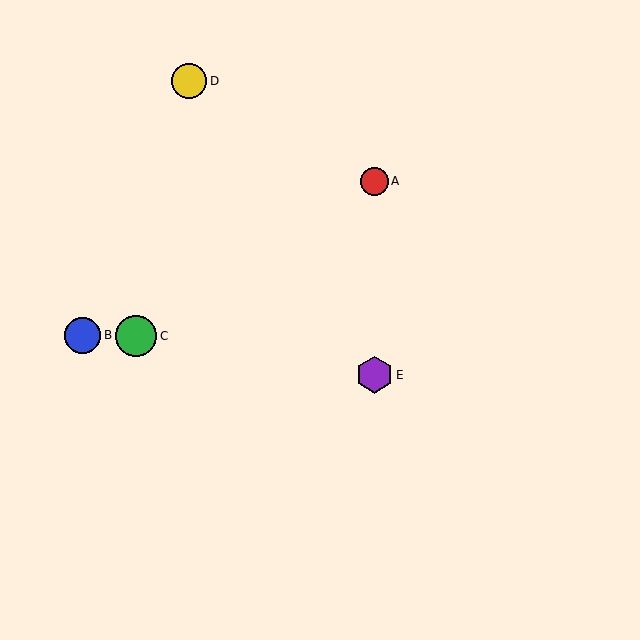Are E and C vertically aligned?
No, E is at x≈374 and C is at x≈136.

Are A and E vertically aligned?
Yes, both are at x≈374.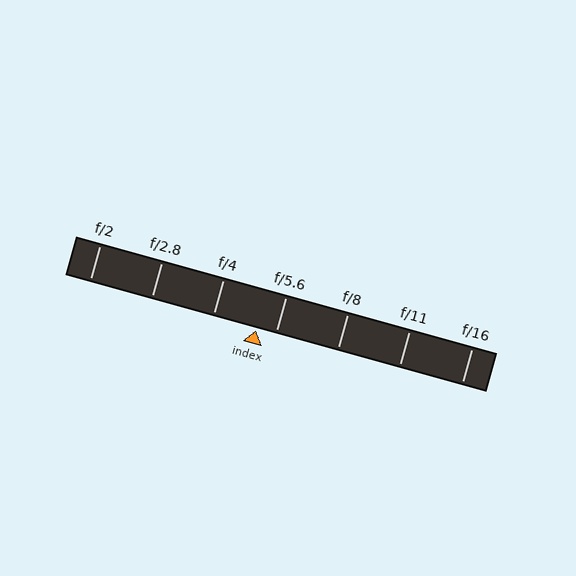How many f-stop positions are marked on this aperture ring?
There are 7 f-stop positions marked.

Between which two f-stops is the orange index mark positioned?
The index mark is between f/4 and f/5.6.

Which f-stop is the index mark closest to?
The index mark is closest to f/5.6.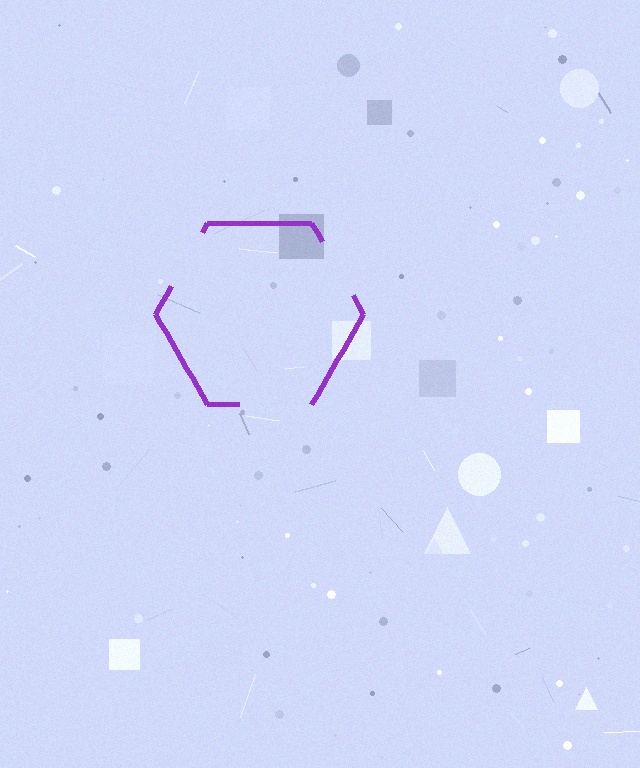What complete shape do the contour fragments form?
The contour fragments form a hexagon.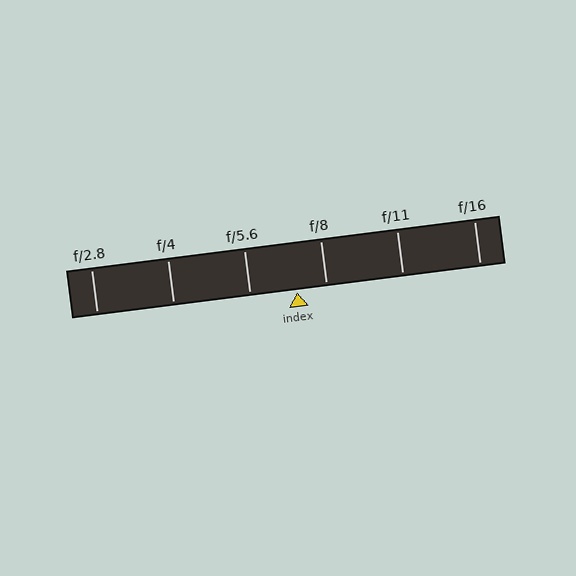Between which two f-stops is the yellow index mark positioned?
The index mark is between f/5.6 and f/8.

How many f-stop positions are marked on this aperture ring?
There are 6 f-stop positions marked.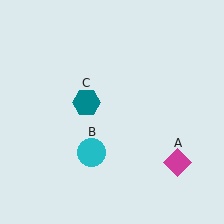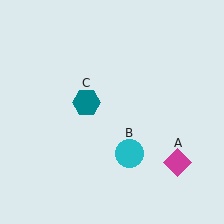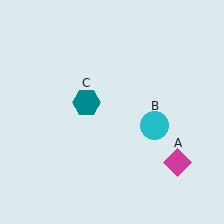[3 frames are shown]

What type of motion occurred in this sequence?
The cyan circle (object B) rotated counterclockwise around the center of the scene.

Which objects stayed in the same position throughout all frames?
Magenta diamond (object A) and teal hexagon (object C) remained stationary.